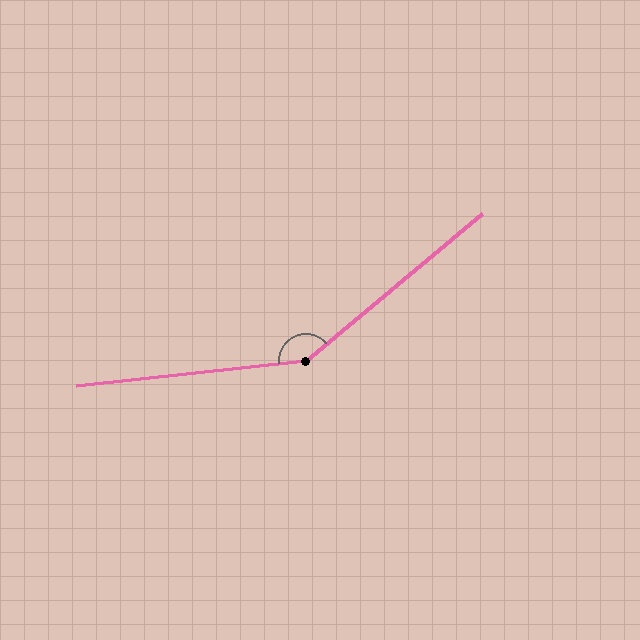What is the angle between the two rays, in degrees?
Approximately 146 degrees.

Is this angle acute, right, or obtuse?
It is obtuse.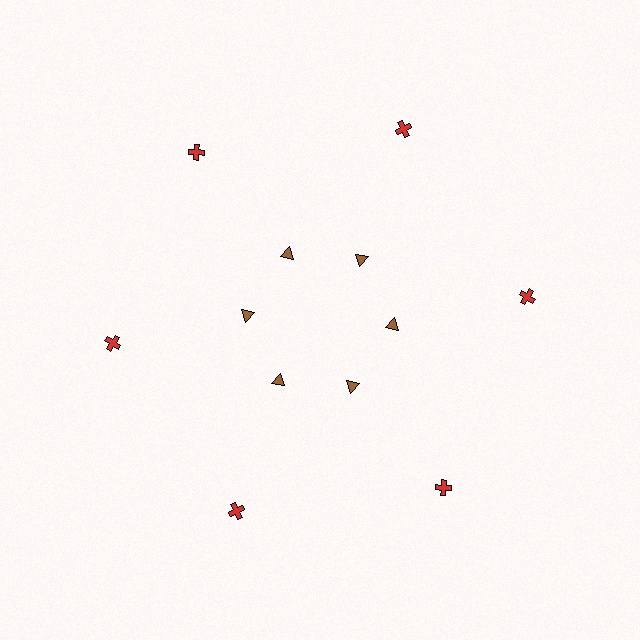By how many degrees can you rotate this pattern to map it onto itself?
The pattern maps onto itself every 60 degrees of rotation.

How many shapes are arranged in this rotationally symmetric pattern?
There are 12 shapes, arranged in 6 groups of 2.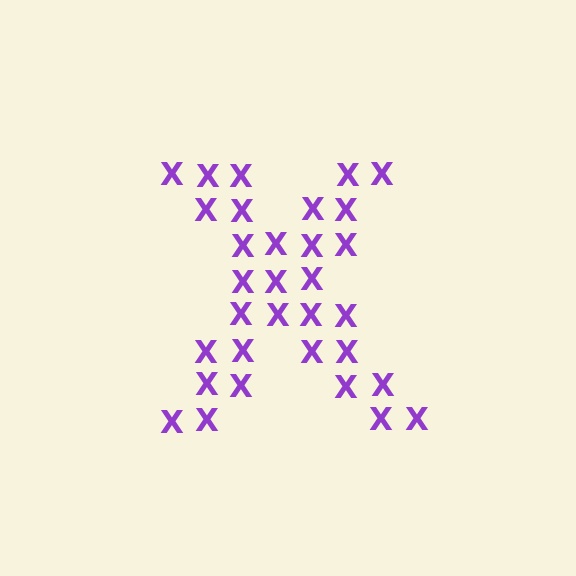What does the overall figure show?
The overall figure shows the letter X.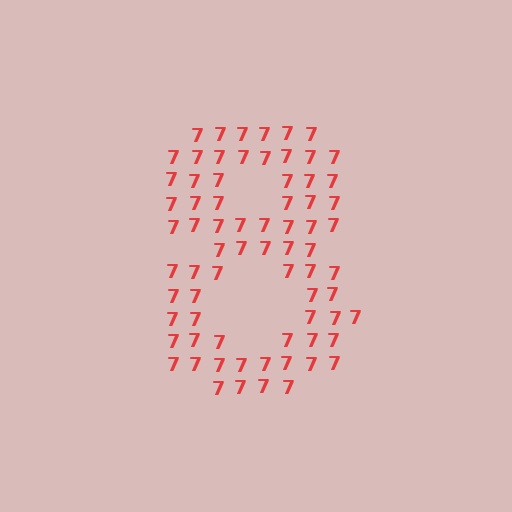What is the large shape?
The large shape is the digit 8.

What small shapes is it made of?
It is made of small digit 7's.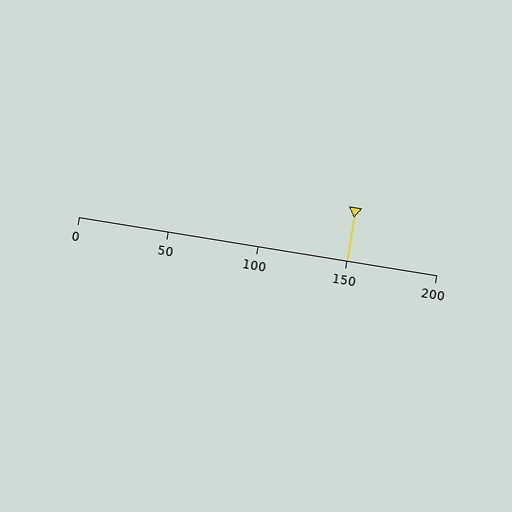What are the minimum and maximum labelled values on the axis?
The axis runs from 0 to 200.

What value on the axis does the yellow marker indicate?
The marker indicates approximately 150.